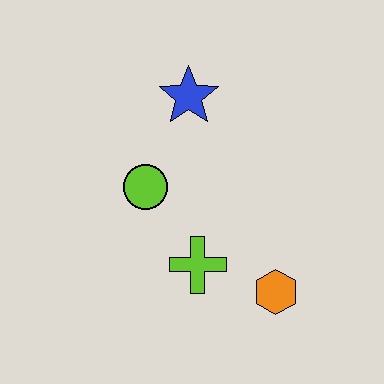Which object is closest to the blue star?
The lime circle is closest to the blue star.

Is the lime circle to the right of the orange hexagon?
No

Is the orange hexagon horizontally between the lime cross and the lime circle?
No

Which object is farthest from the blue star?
The orange hexagon is farthest from the blue star.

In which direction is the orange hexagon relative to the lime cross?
The orange hexagon is to the right of the lime cross.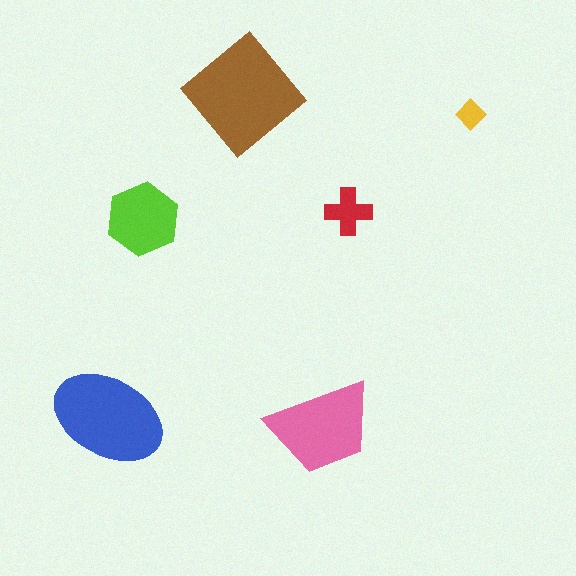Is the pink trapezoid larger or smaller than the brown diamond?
Smaller.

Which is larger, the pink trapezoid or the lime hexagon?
The pink trapezoid.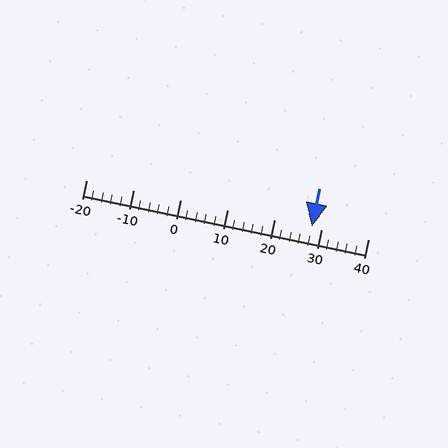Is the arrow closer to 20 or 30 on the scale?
The arrow is closer to 30.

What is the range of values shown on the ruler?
The ruler shows values from -20 to 40.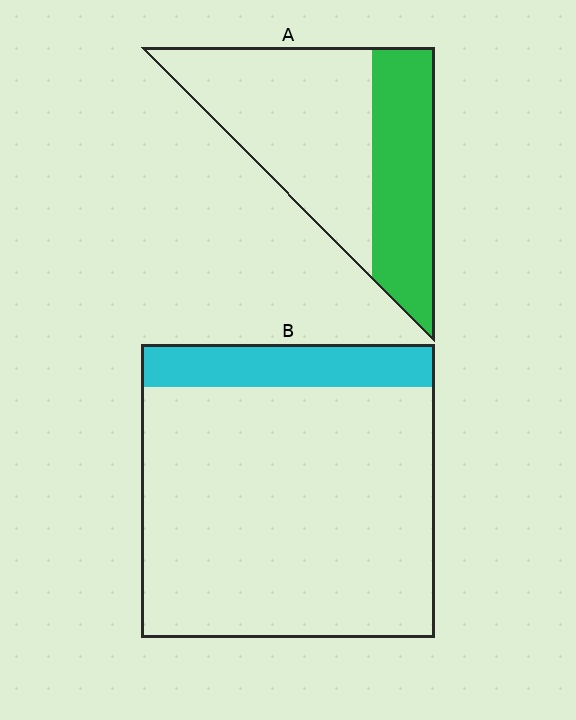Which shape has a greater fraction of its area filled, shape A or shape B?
Shape A.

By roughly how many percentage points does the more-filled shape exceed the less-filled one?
By roughly 25 percentage points (A over B).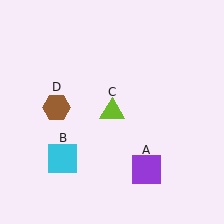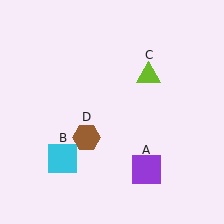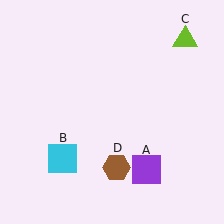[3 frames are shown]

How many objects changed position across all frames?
2 objects changed position: lime triangle (object C), brown hexagon (object D).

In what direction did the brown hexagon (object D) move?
The brown hexagon (object D) moved down and to the right.